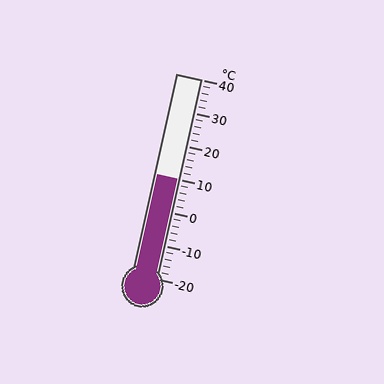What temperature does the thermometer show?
The thermometer shows approximately 10°C.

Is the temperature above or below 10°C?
The temperature is at 10°C.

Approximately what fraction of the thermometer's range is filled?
The thermometer is filled to approximately 50% of its range.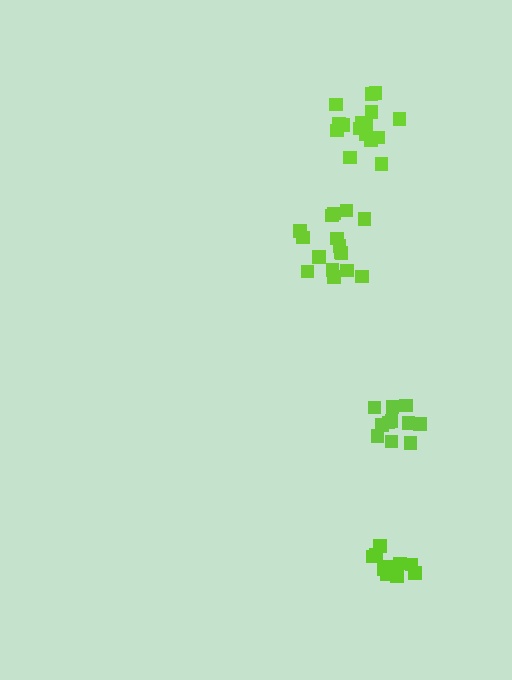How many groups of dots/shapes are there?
There are 4 groups.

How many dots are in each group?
Group 1: 16 dots, Group 2: 12 dots, Group 3: 16 dots, Group 4: 11 dots (55 total).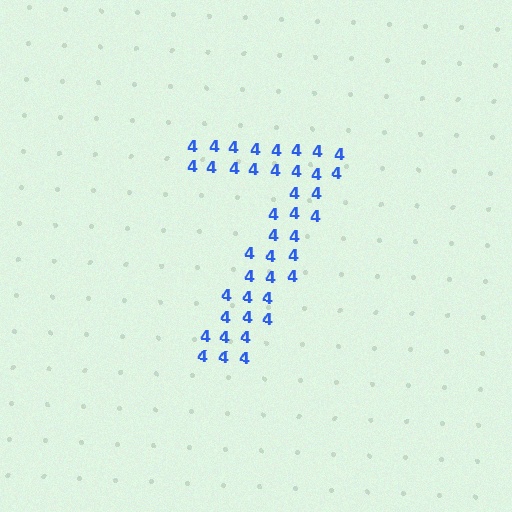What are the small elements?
The small elements are digit 4's.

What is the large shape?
The large shape is the digit 7.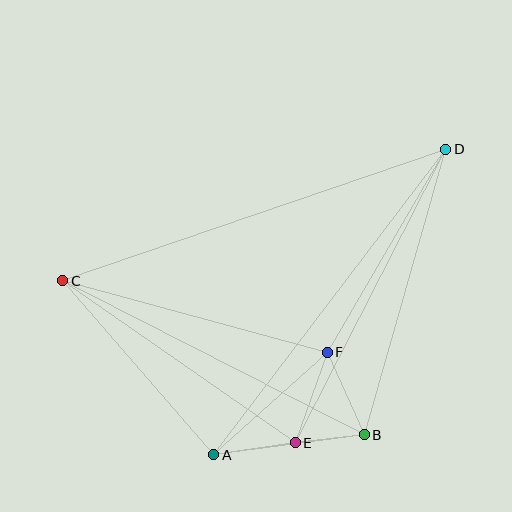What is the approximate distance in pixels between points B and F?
The distance between B and F is approximately 90 pixels.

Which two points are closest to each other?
Points B and E are closest to each other.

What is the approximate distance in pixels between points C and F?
The distance between C and F is approximately 274 pixels.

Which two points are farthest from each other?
Points C and D are farthest from each other.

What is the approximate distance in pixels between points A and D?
The distance between A and D is approximately 383 pixels.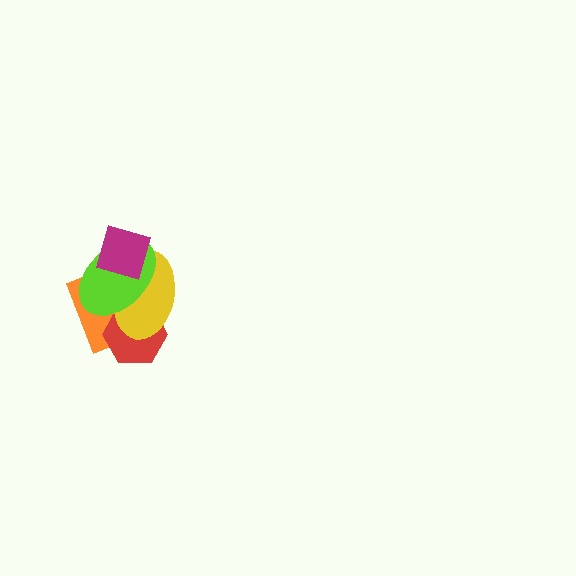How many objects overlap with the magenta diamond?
3 objects overlap with the magenta diamond.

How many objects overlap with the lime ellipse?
4 objects overlap with the lime ellipse.